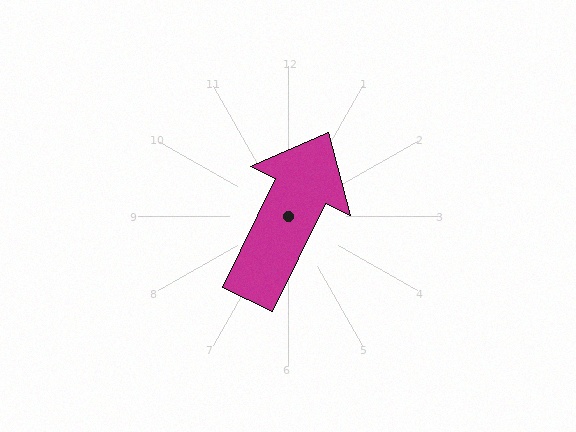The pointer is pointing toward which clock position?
Roughly 1 o'clock.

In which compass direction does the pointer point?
Northeast.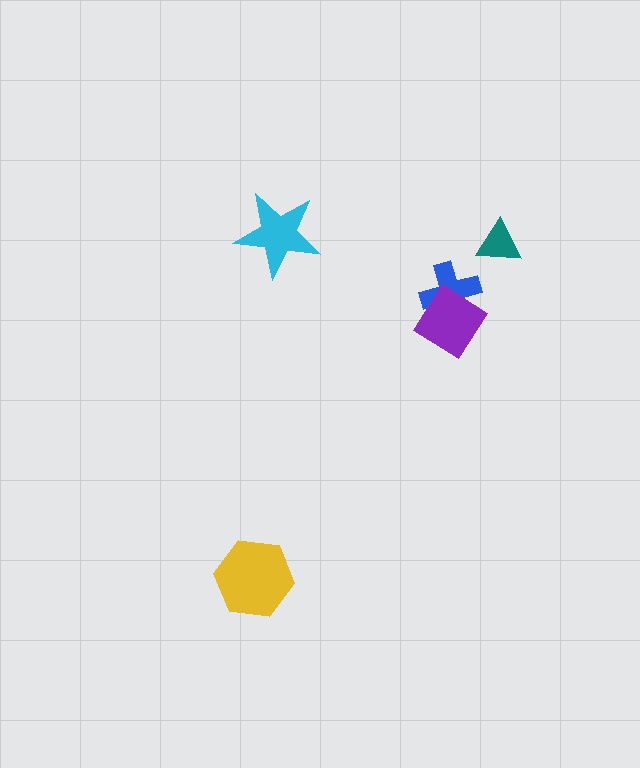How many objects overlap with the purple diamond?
1 object overlaps with the purple diamond.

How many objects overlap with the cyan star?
0 objects overlap with the cyan star.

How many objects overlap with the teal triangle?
0 objects overlap with the teal triangle.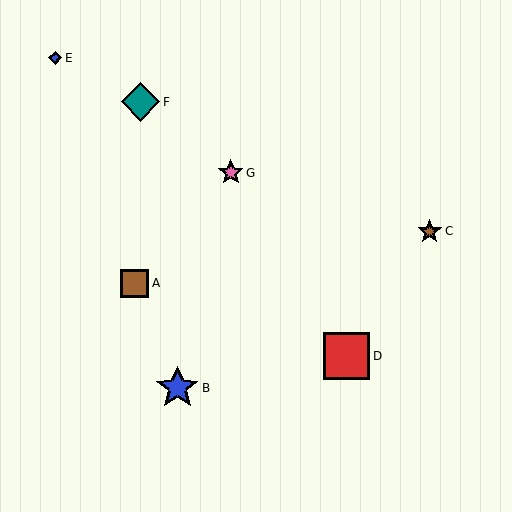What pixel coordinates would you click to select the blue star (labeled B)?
Click at (177, 388) to select the blue star B.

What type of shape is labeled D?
Shape D is a red square.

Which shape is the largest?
The red square (labeled D) is the largest.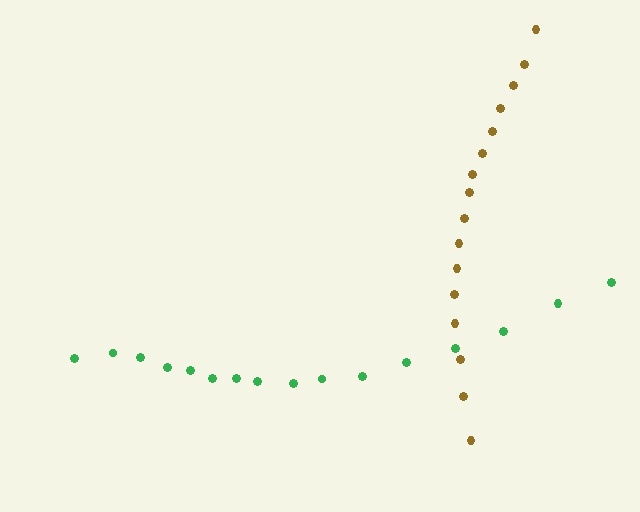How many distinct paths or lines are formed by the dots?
There are 2 distinct paths.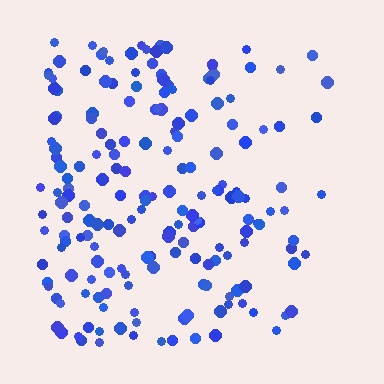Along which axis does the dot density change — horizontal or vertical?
Horizontal.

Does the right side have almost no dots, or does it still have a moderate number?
Still a moderate number, just noticeably fewer than the left.